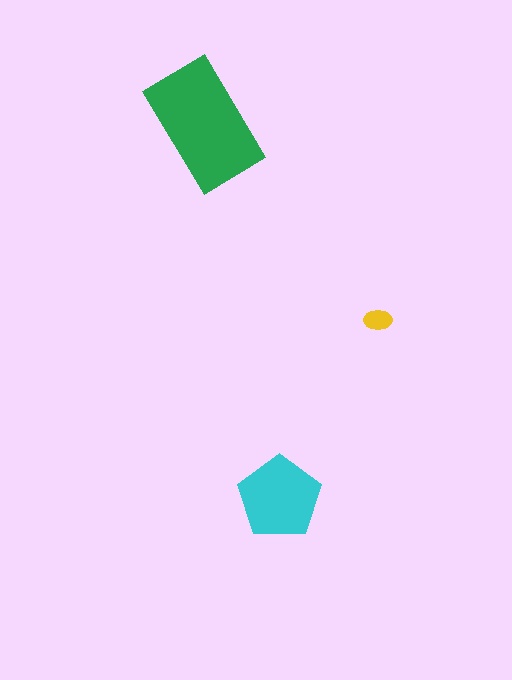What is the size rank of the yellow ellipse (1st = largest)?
3rd.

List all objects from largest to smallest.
The green rectangle, the cyan pentagon, the yellow ellipse.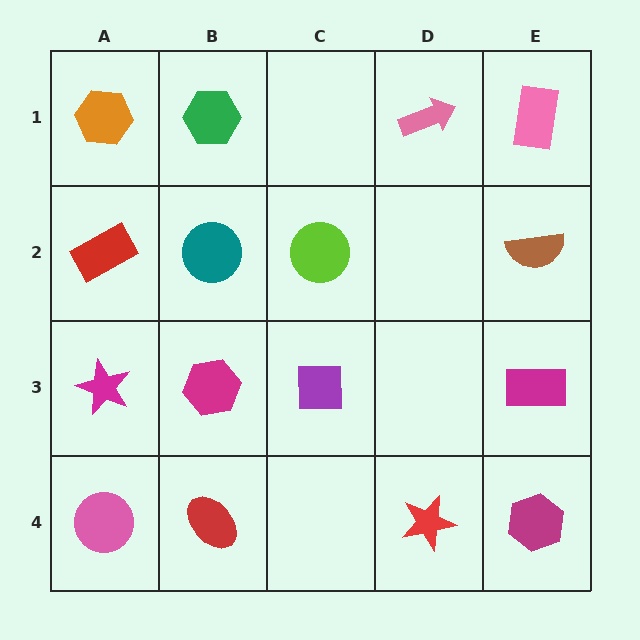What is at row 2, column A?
A red rectangle.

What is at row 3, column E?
A magenta rectangle.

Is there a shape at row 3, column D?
No, that cell is empty.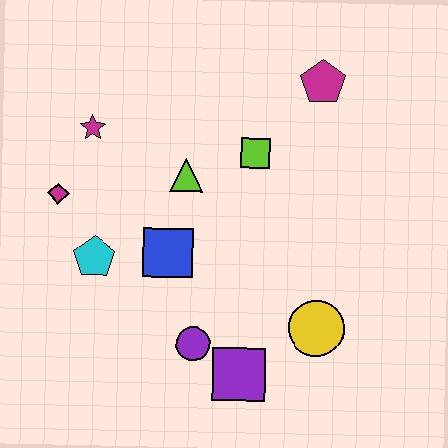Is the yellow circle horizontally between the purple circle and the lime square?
No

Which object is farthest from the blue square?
The magenta pentagon is farthest from the blue square.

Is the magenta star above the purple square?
Yes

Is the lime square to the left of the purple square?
No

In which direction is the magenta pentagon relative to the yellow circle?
The magenta pentagon is above the yellow circle.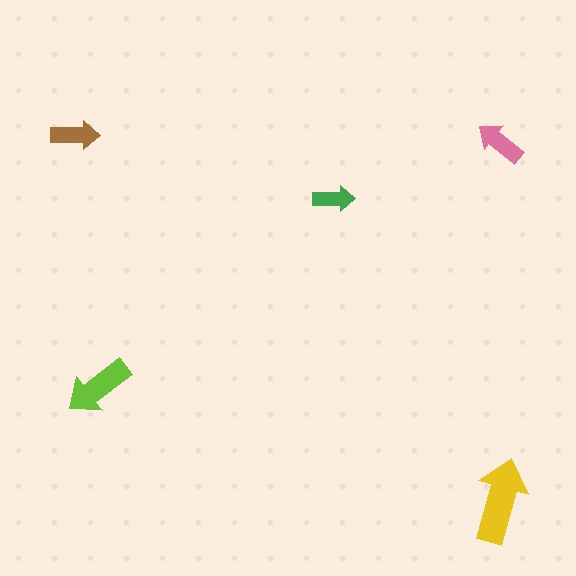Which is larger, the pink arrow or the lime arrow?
The lime one.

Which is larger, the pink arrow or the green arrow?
The pink one.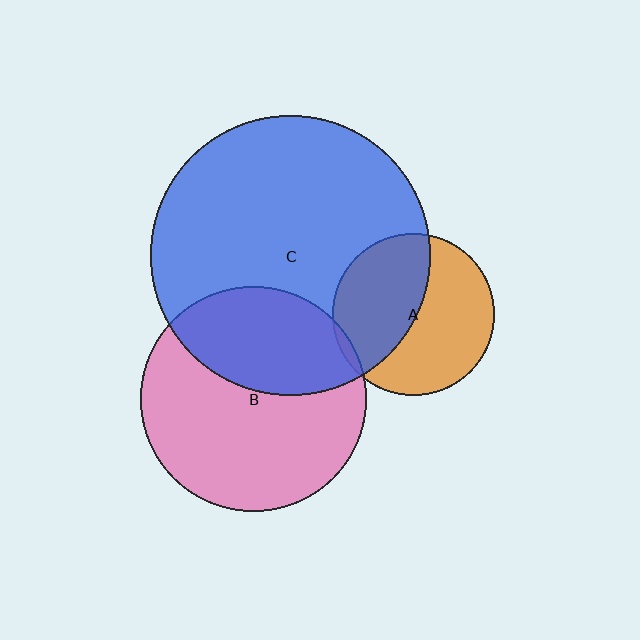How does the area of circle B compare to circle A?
Approximately 1.9 times.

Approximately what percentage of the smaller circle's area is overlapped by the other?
Approximately 45%.